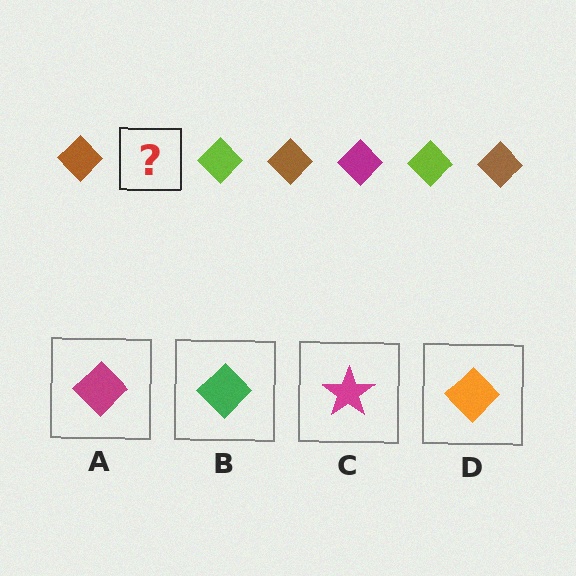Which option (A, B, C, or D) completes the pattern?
A.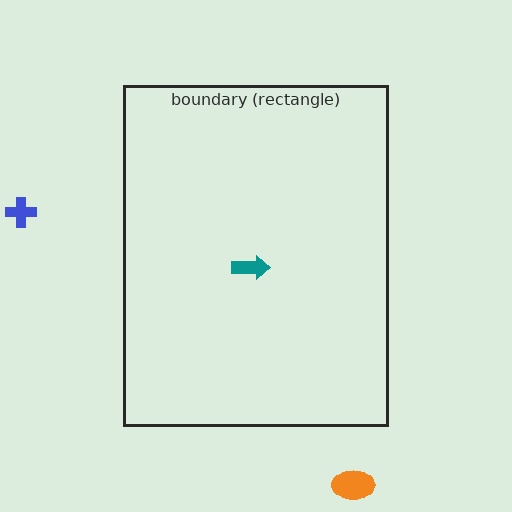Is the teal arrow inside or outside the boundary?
Inside.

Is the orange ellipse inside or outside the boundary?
Outside.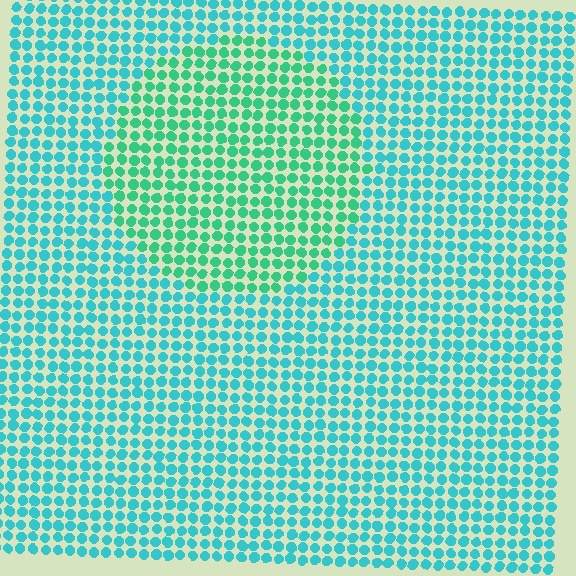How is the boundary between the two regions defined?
The boundary is defined purely by a slight shift in hue (about 30 degrees). Spacing, size, and orientation are identical on both sides.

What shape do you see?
I see a circle.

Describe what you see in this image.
The image is filled with small cyan elements in a uniform arrangement. A circle-shaped region is visible where the elements are tinted to a slightly different hue, forming a subtle color boundary.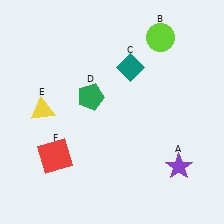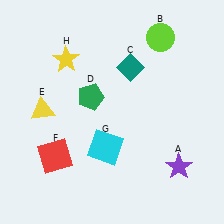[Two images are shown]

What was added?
A cyan square (G), a yellow star (H) were added in Image 2.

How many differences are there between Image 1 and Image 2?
There are 2 differences between the two images.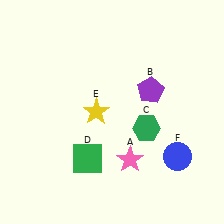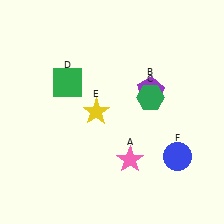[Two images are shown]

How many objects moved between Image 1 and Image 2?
2 objects moved between the two images.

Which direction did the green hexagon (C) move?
The green hexagon (C) moved up.